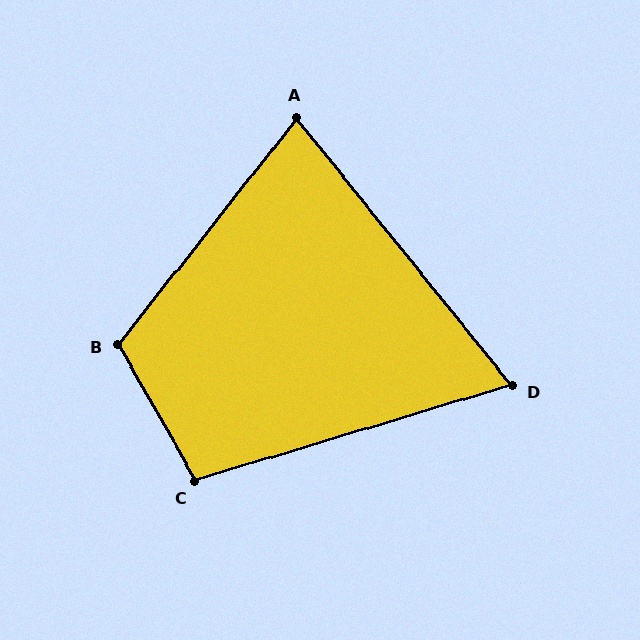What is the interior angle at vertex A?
Approximately 77 degrees (acute).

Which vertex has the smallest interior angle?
D, at approximately 68 degrees.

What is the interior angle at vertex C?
Approximately 103 degrees (obtuse).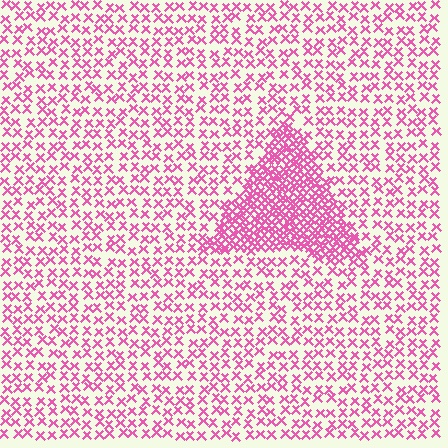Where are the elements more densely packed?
The elements are more densely packed inside the triangle boundary.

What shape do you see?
I see a triangle.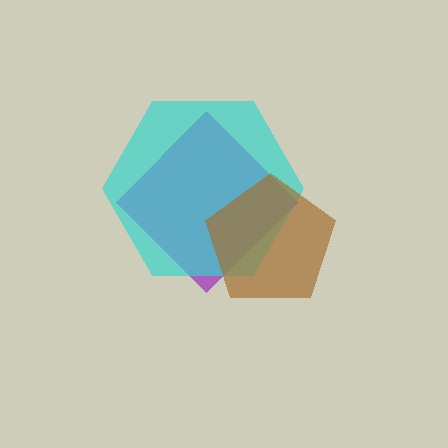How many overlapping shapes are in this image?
There are 3 overlapping shapes in the image.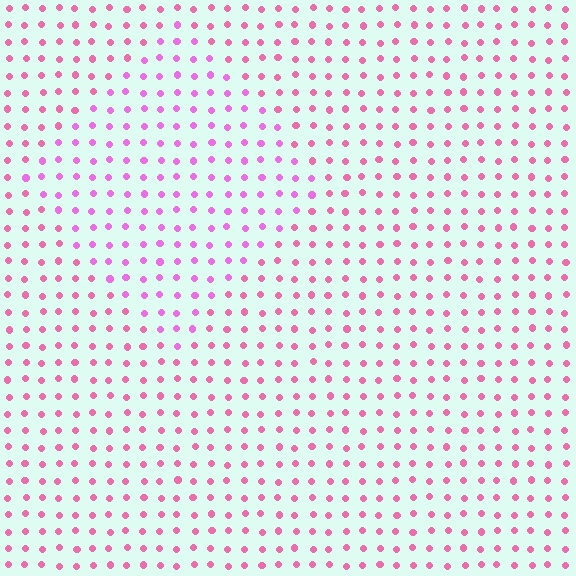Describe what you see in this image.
The image is filled with small pink elements in a uniform arrangement. A diamond-shaped region is visible where the elements are tinted to a slightly different hue, forming a subtle color boundary.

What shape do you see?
I see a diamond.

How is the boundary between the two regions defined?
The boundary is defined purely by a slight shift in hue (about 28 degrees). Spacing, size, and orientation are identical on both sides.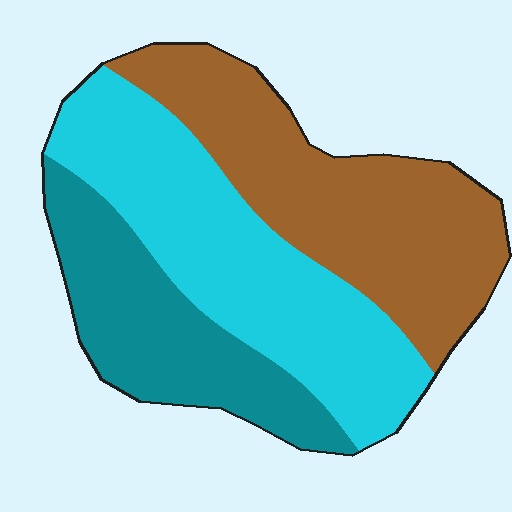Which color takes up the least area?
Teal, at roughly 25%.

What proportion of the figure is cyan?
Cyan covers roughly 40% of the figure.